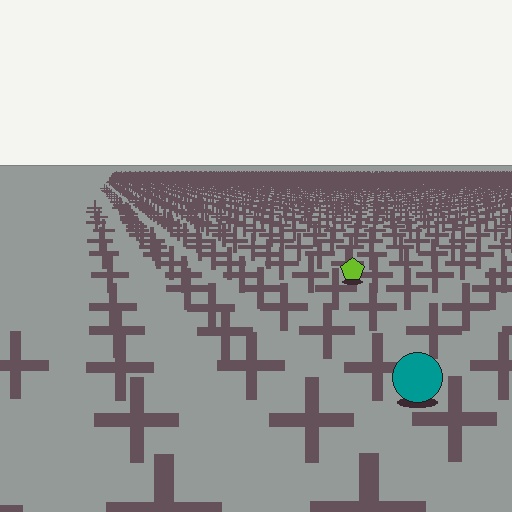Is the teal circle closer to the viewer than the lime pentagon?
Yes. The teal circle is closer — you can tell from the texture gradient: the ground texture is coarser near it.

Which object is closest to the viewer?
The teal circle is closest. The texture marks near it are larger and more spread out.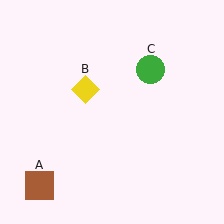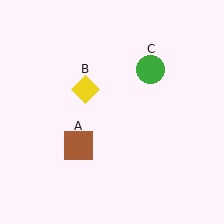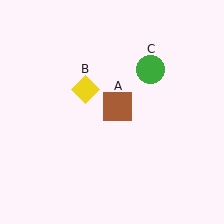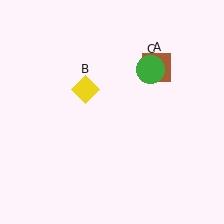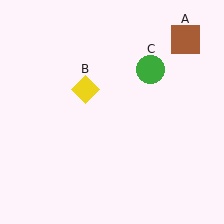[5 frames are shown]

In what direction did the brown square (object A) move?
The brown square (object A) moved up and to the right.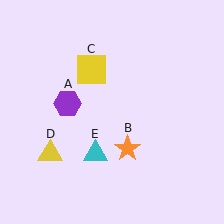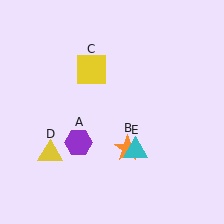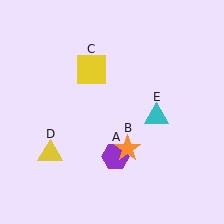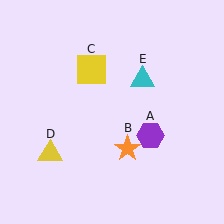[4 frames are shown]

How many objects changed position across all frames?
2 objects changed position: purple hexagon (object A), cyan triangle (object E).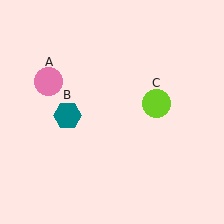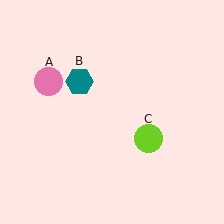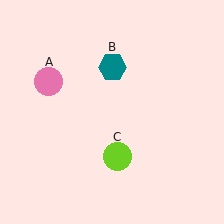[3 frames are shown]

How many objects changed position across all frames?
2 objects changed position: teal hexagon (object B), lime circle (object C).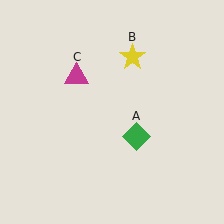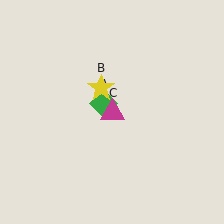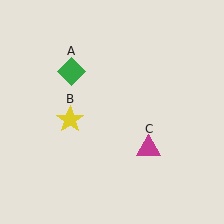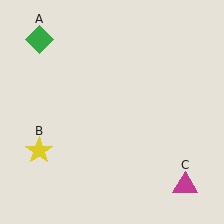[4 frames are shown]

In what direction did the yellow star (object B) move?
The yellow star (object B) moved down and to the left.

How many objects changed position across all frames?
3 objects changed position: green diamond (object A), yellow star (object B), magenta triangle (object C).